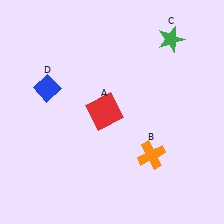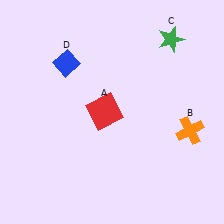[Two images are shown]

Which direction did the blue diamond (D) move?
The blue diamond (D) moved up.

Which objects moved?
The objects that moved are: the orange cross (B), the blue diamond (D).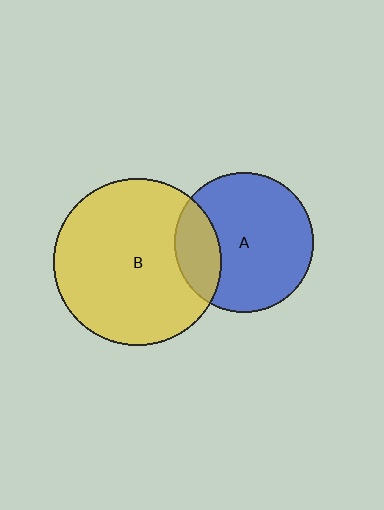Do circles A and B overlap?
Yes.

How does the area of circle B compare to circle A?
Approximately 1.4 times.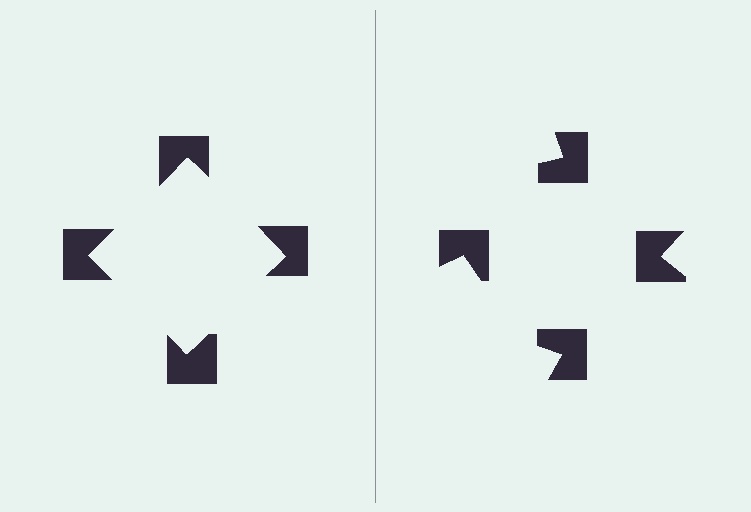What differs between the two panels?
The notched squares are positioned identically on both sides; only the wedge orientations differ. On the left they align to a square; on the right they are misaligned.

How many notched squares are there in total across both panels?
8 — 4 on each side.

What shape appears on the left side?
An illusory square.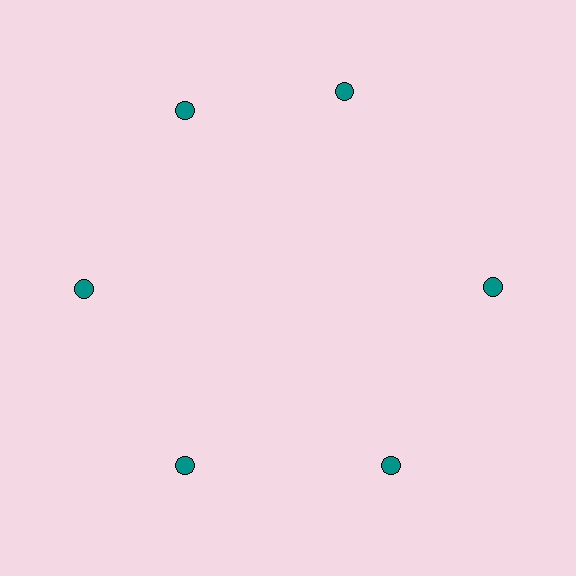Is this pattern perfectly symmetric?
No. The 6 teal circles are arranged in a ring, but one element near the 1 o'clock position is rotated out of alignment along the ring, breaking the 6-fold rotational symmetry.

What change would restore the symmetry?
The symmetry would be restored by rotating it back into even spacing with its neighbors so that all 6 circles sit at equal angles and equal distance from the center.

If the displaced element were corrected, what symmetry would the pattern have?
It would have 6-fold rotational symmetry — the pattern would map onto itself every 60 degrees.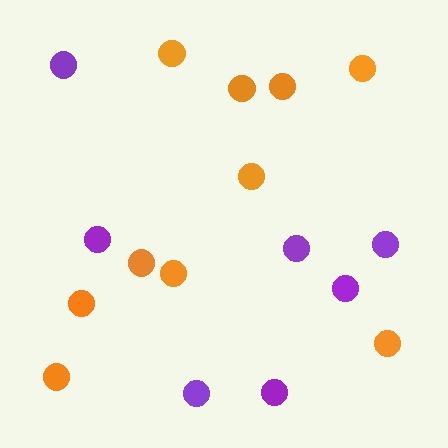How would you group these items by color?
There are 2 groups: one group of orange circles (10) and one group of purple circles (7).